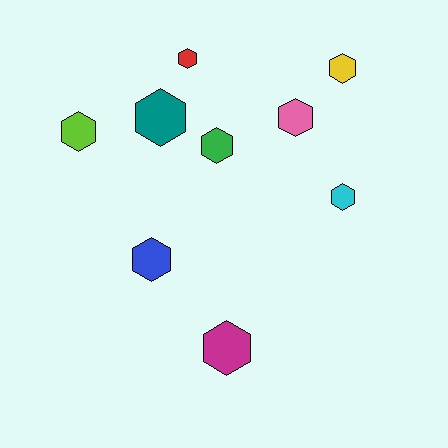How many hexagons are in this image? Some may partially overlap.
There are 9 hexagons.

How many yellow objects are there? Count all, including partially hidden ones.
There is 1 yellow object.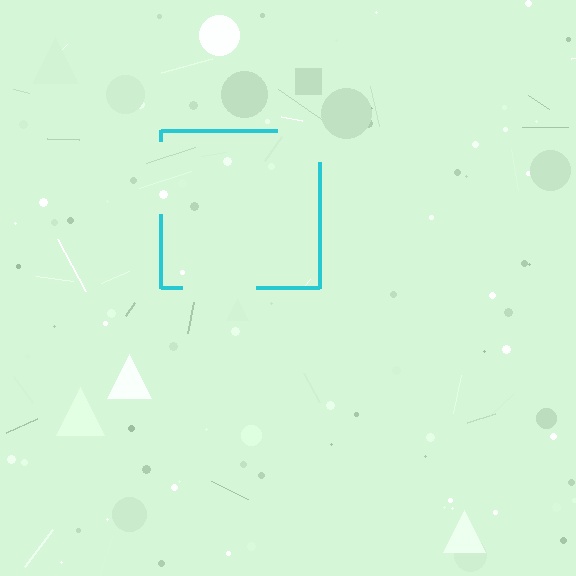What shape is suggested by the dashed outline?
The dashed outline suggests a square.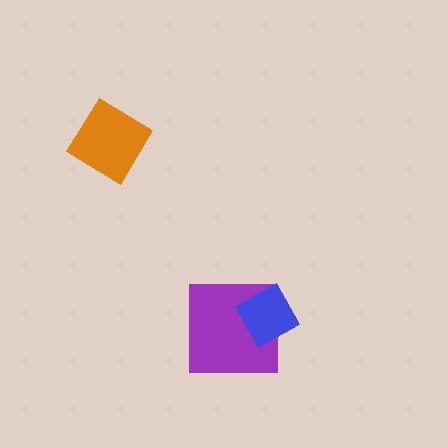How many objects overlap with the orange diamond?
0 objects overlap with the orange diamond.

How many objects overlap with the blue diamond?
1 object overlaps with the blue diamond.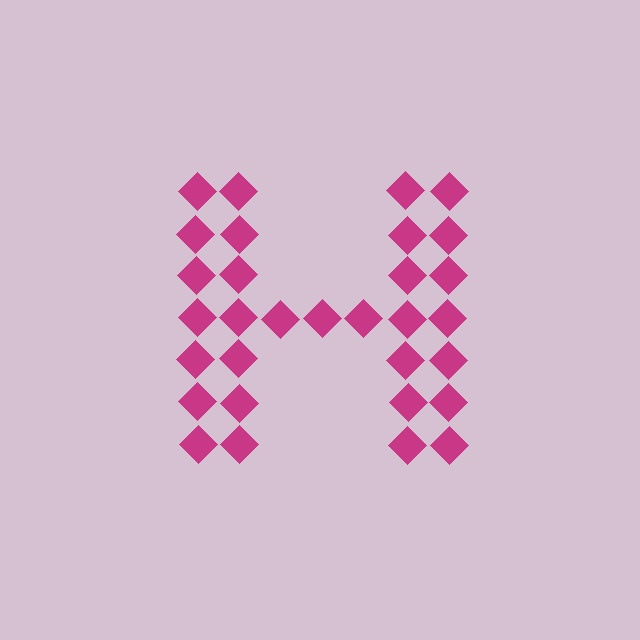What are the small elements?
The small elements are diamonds.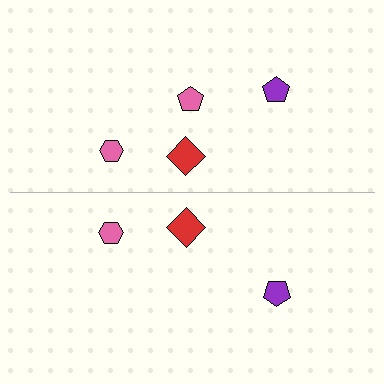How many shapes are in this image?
There are 7 shapes in this image.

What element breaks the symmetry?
A pink pentagon is missing from the bottom side.